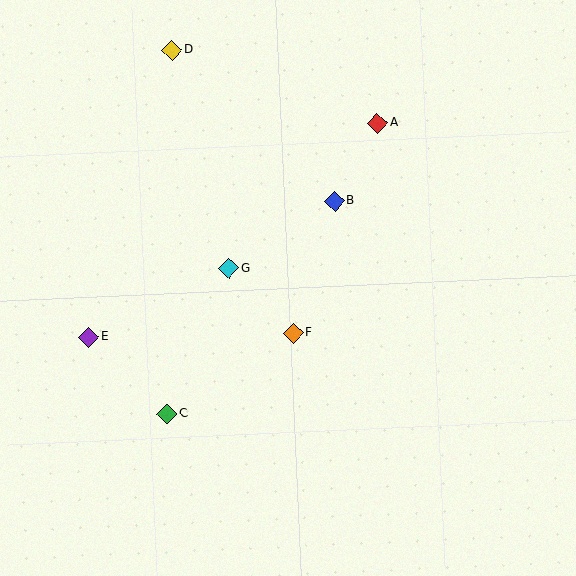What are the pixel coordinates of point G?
Point G is at (229, 268).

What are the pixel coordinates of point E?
Point E is at (89, 337).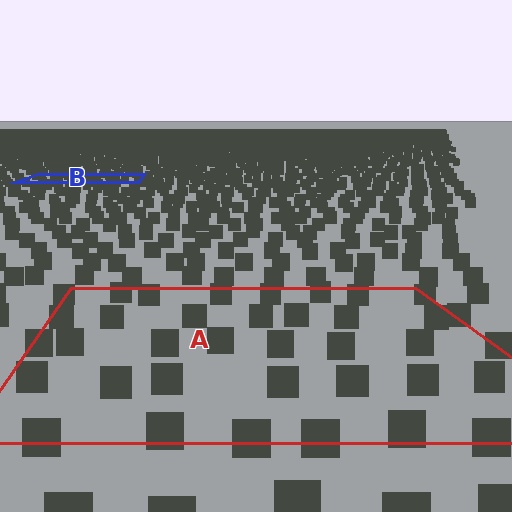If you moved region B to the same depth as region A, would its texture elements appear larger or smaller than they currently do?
They would appear larger. At a closer depth, the same texture elements are projected at a bigger on-screen size.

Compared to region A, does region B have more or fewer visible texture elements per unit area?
Region B has more texture elements per unit area — they are packed more densely because it is farther away.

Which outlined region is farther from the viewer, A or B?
Region B is farther from the viewer — the texture elements inside it appear smaller and more densely packed.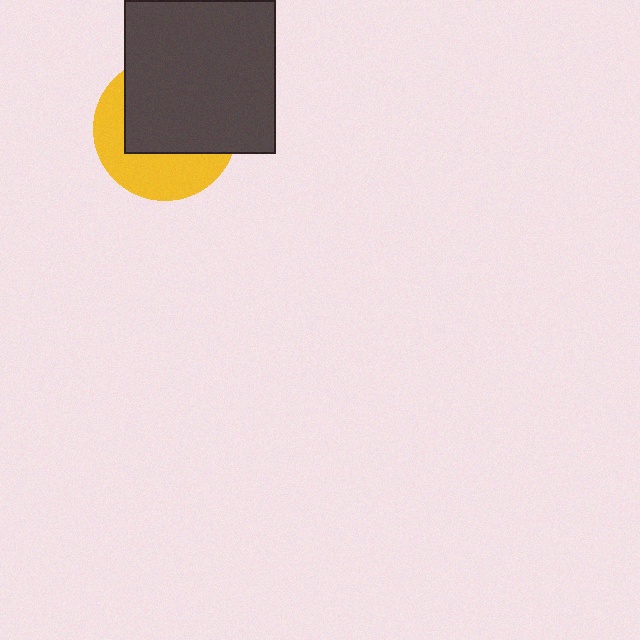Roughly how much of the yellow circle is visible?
A small part of it is visible (roughly 41%).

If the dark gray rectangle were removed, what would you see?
You would see the complete yellow circle.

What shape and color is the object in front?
The object in front is a dark gray rectangle.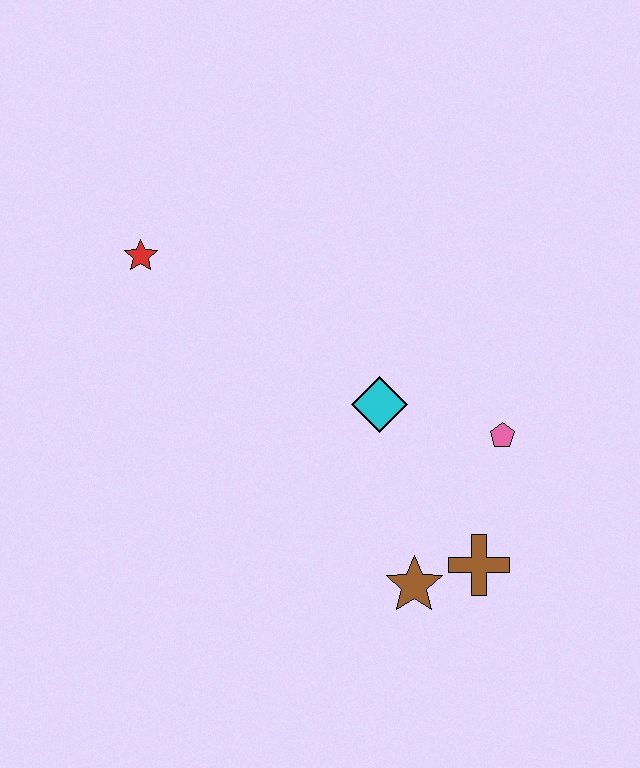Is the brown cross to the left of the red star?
No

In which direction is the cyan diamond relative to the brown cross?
The cyan diamond is above the brown cross.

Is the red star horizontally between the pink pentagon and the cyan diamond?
No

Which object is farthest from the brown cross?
The red star is farthest from the brown cross.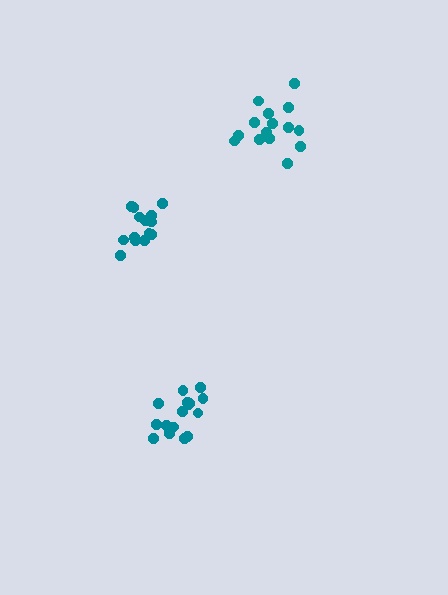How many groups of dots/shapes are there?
There are 3 groups.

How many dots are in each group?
Group 1: 14 dots, Group 2: 16 dots, Group 3: 15 dots (45 total).